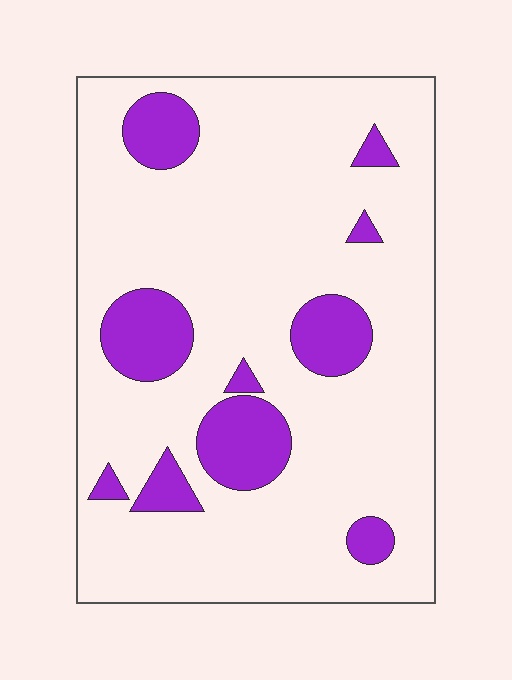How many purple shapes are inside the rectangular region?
10.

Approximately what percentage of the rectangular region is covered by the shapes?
Approximately 15%.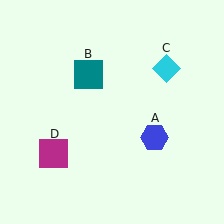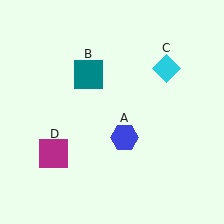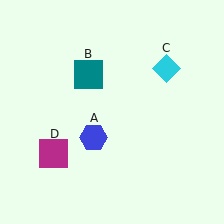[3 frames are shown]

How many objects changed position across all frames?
1 object changed position: blue hexagon (object A).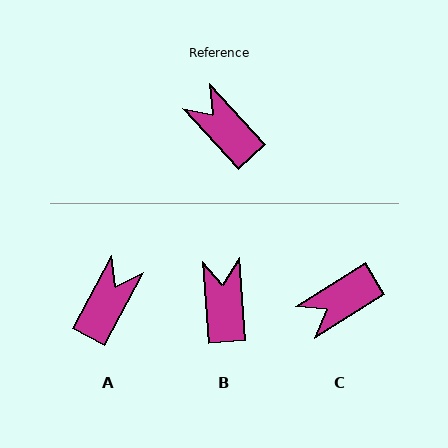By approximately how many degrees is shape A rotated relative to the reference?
Approximately 71 degrees clockwise.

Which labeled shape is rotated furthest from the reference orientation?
C, about 80 degrees away.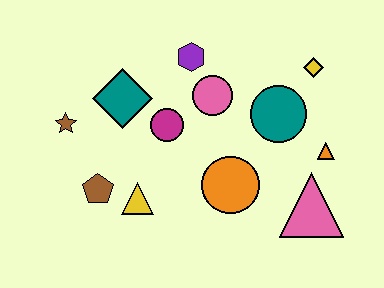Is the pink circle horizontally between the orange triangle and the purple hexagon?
Yes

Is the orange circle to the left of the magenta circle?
No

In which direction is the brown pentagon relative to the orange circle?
The brown pentagon is to the left of the orange circle.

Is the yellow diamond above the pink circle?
Yes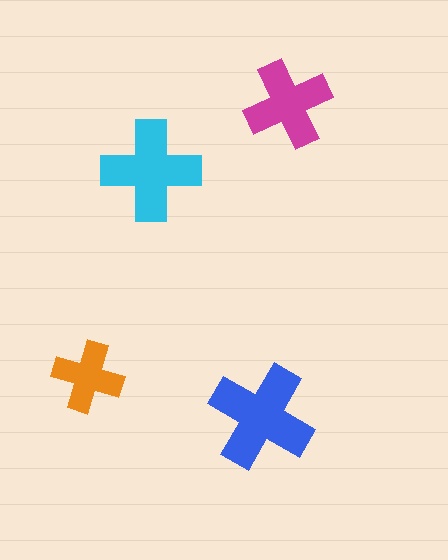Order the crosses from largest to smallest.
the blue one, the cyan one, the magenta one, the orange one.